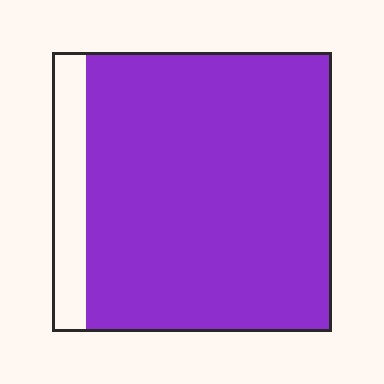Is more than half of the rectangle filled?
Yes.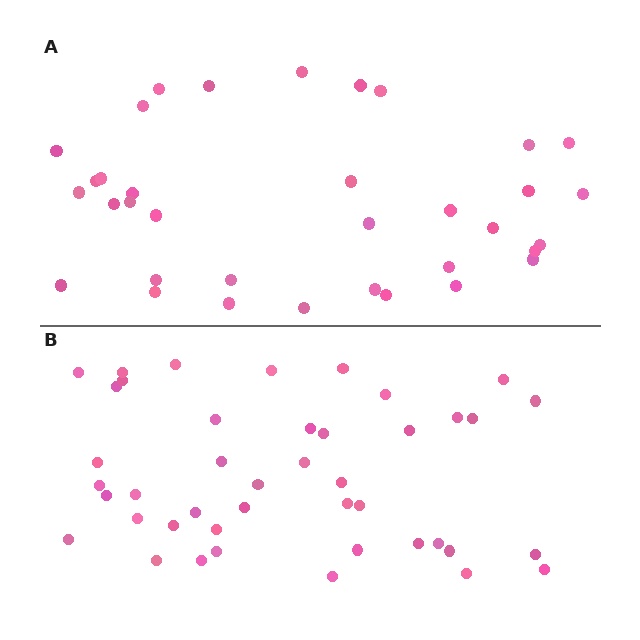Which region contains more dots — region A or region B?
Region B (the bottom region) has more dots.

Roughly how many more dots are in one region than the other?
Region B has roughly 8 or so more dots than region A.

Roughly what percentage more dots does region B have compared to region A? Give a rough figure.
About 25% more.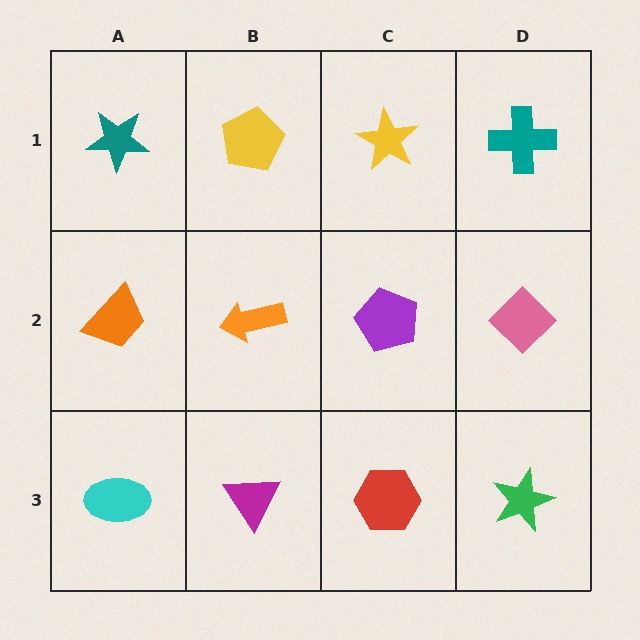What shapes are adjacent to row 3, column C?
A purple pentagon (row 2, column C), a magenta triangle (row 3, column B), a green star (row 3, column D).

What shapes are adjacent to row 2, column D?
A teal cross (row 1, column D), a green star (row 3, column D), a purple pentagon (row 2, column C).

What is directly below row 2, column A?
A cyan ellipse.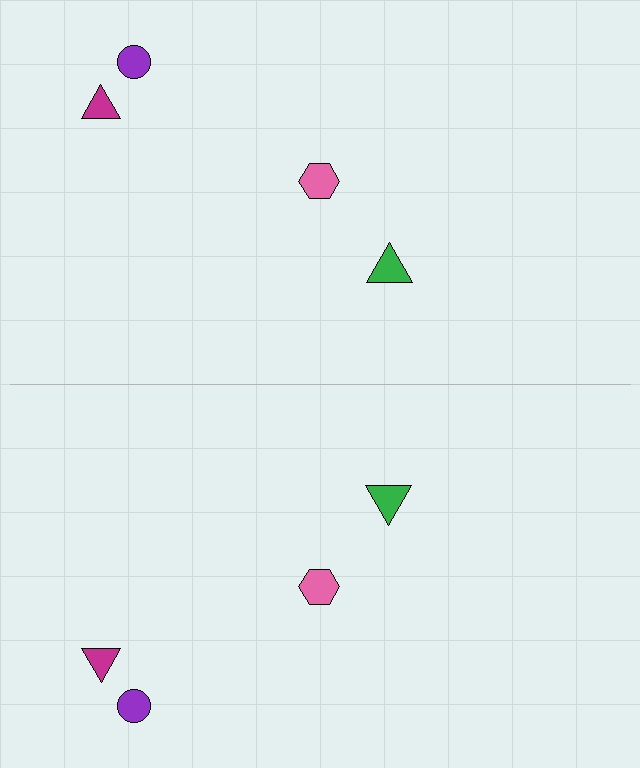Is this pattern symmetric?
Yes, this pattern has bilateral (reflection) symmetry.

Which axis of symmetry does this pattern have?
The pattern has a horizontal axis of symmetry running through the center of the image.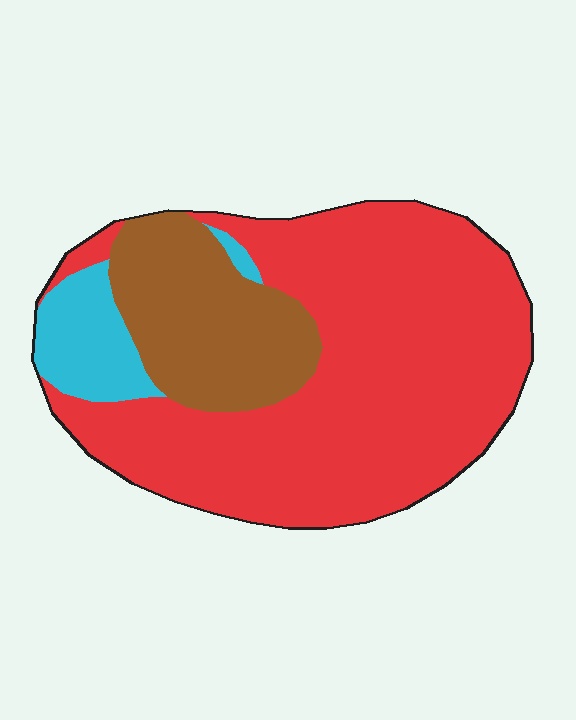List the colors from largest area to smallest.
From largest to smallest: red, brown, cyan.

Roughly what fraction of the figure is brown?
Brown takes up about one fifth (1/5) of the figure.